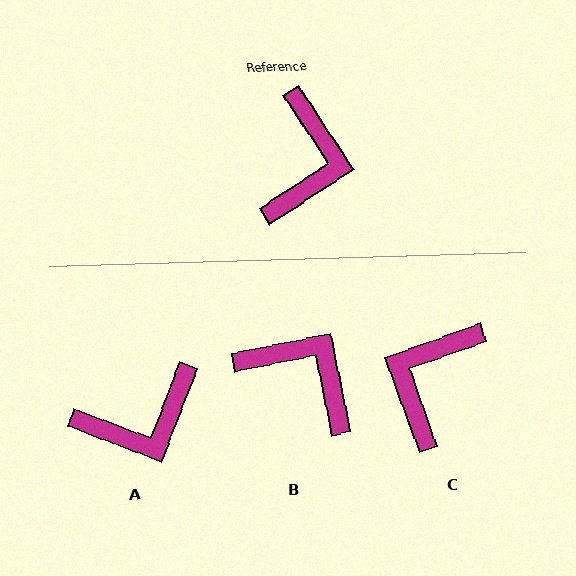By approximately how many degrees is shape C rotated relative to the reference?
Approximately 166 degrees counter-clockwise.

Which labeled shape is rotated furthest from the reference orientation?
C, about 166 degrees away.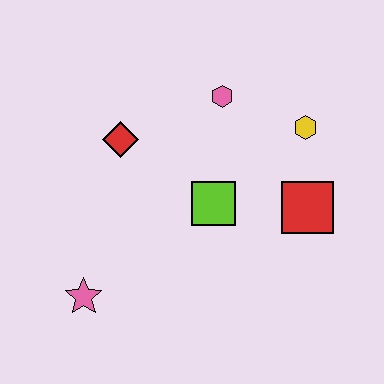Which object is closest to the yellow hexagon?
The red square is closest to the yellow hexagon.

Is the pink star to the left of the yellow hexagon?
Yes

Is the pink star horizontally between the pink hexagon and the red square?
No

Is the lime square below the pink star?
No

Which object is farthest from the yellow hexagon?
The pink star is farthest from the yellow hexagon.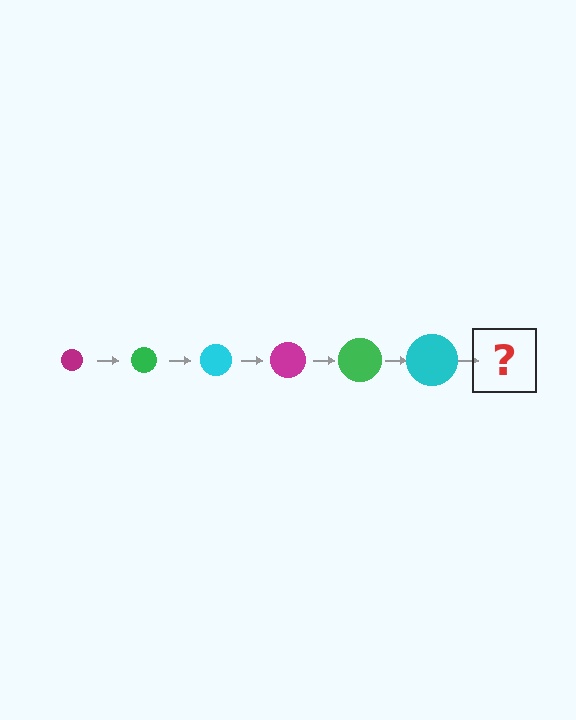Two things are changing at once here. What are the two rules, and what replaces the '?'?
The two rules are that the circle grows larger each step and the color cycles through magenta, green, and cyan. The '?' should be a magenta circle, larger than the previous one.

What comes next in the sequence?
The next element should be a magenta circle, larger than the previous one.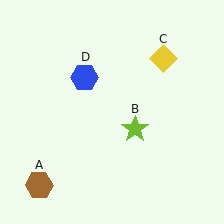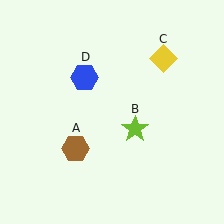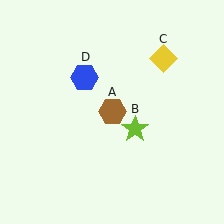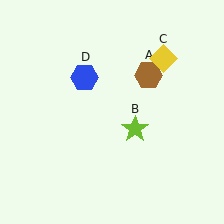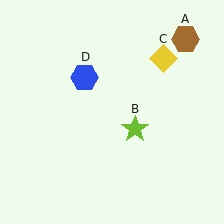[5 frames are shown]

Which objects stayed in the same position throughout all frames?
Lime star (object B) and yellow diamond (object C) and blue hexagon (object D) remained stationary.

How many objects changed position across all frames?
1 object changed position: brown hexagon (object A).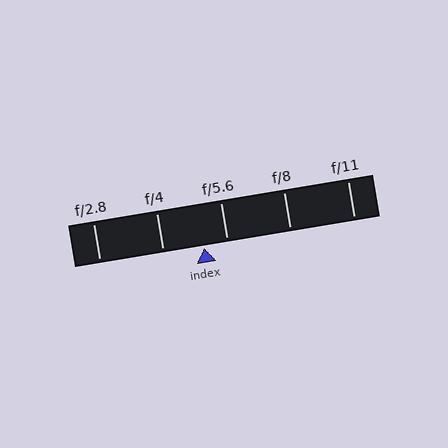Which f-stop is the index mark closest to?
The index mark is closest to f/5.6.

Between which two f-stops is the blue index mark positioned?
The index mark is between f/4 and f/5.6.